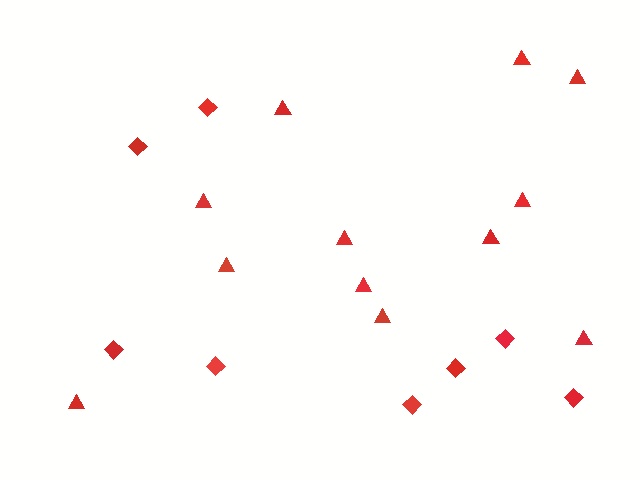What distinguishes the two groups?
There are 2 groups: one group of triangles (12) and one group of diamonds (8).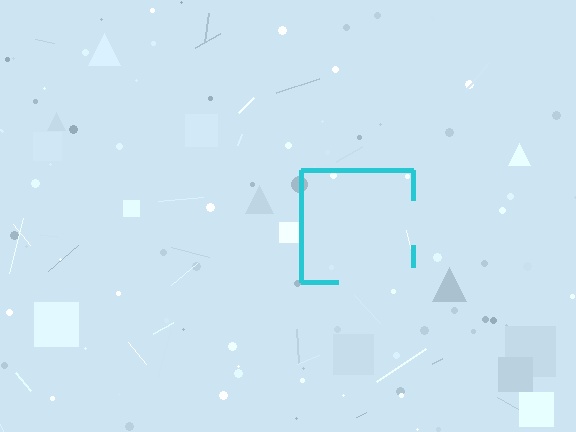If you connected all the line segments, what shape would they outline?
They would outline a square.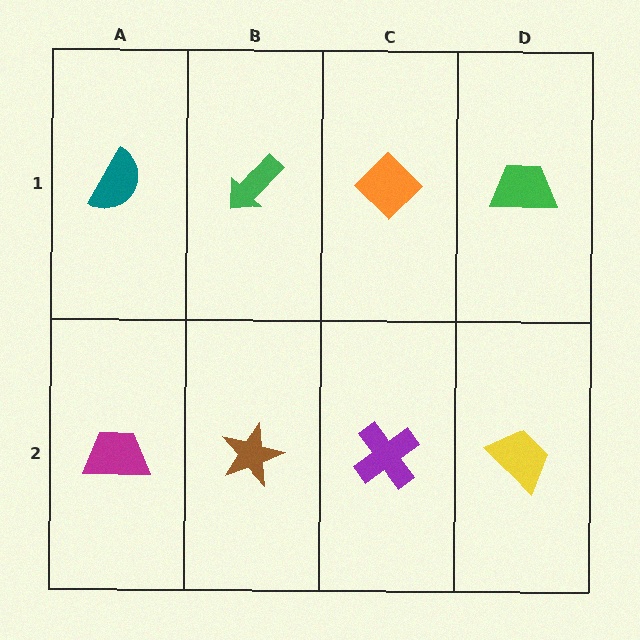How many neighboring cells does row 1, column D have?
2.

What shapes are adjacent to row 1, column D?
A yellow trapezoid (row 2, column D), an orange diamond (row 1, column C).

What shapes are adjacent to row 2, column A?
A teal semicircle (row 1, column A), a brown star (row 2, column B).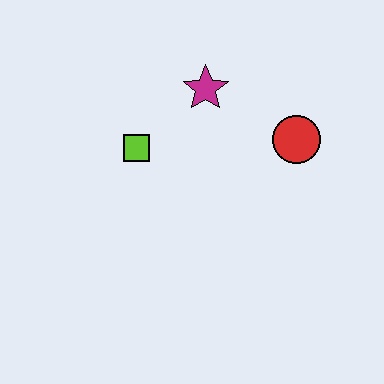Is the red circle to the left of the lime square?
No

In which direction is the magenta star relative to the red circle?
The magenta star is to the left of the red circle.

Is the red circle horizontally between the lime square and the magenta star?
No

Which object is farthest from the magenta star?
The red circle is farthest from the magenta star.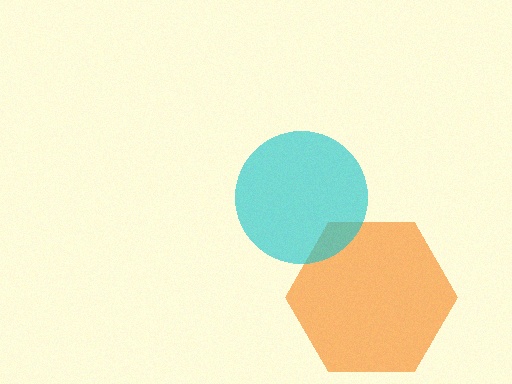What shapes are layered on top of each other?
The layered shapes are: an orange hexagon, a cyan circle.